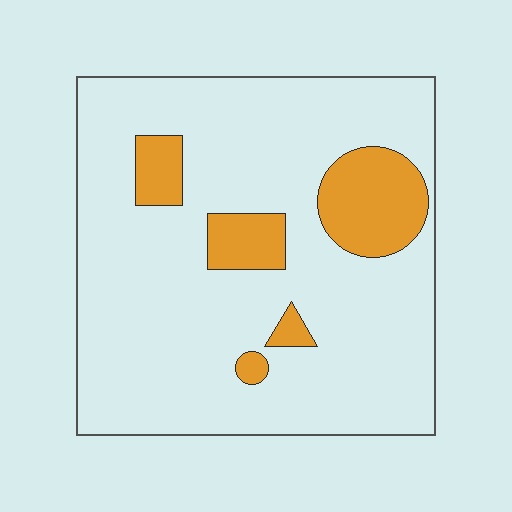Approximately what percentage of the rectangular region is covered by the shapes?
Approximately 15%.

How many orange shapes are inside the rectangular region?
5.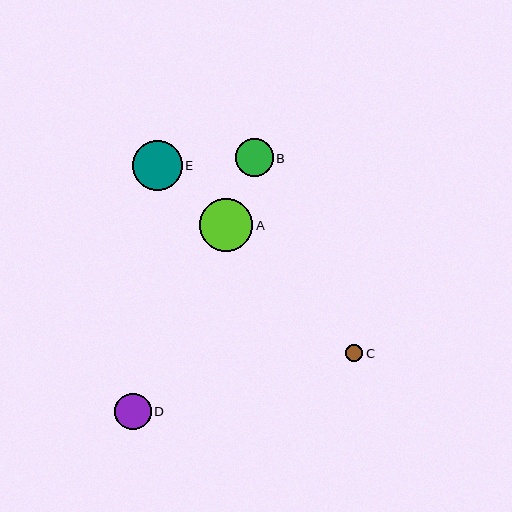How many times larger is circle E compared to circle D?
Circle E is approximately 1.4 times the size of circle D.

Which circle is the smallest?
Circle C is the smallest with a size of approximately 17 pixels.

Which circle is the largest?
Circle A is the largest with a size of approximately 53 pixels.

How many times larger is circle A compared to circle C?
Circle A is approximately 3.2 times the size of circle C.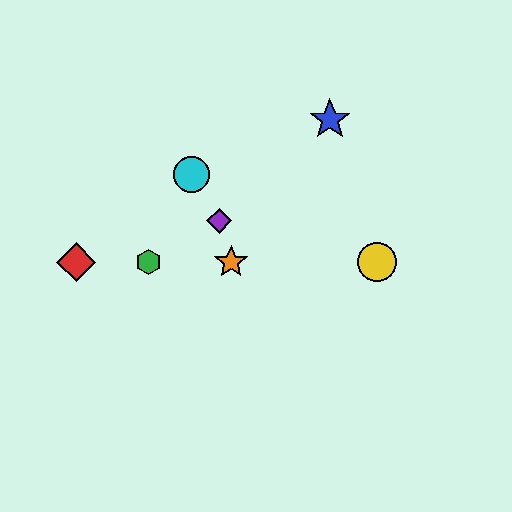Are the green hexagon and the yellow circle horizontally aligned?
Yes, both are at y≈262.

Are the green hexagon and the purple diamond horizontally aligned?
No, the green hexagon is at y≈262 and the purple diamond is at y≈221.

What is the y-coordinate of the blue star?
The blue star is at y≈120.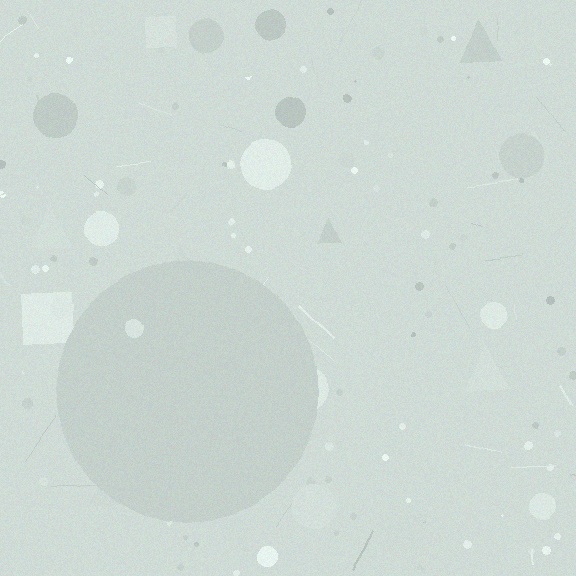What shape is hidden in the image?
A circle is hidden in the image.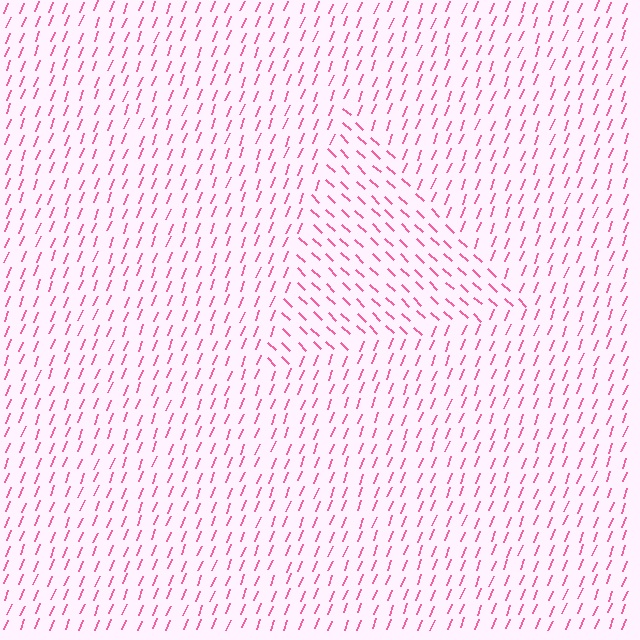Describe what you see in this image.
The image is filled with small pink line segments. A triangle region in the image has lines oriented differently from the surrounding lines, creating a visible texture boundary.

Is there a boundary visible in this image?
Yes, there is a texture boundary formed by a change in line orientation.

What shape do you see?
I see a triangle.